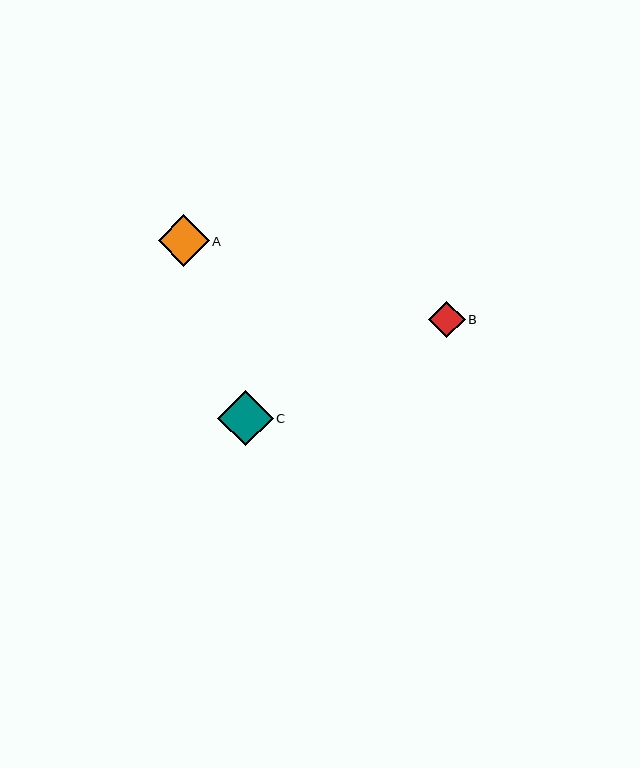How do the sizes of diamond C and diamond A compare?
Diamond C and diamond A are approximately the same size.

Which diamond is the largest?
Diamond C is the largest with a size of approximately 55 pixels.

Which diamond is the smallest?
Diamond B is the smallest with a size of approximately 36 pixels.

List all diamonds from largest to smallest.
From largest to smallest: C, A, B.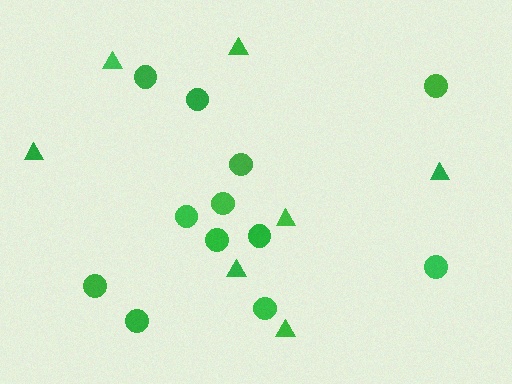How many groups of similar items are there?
There are 2 groups: one group of circles (12) and one group of triangles (7).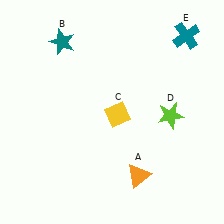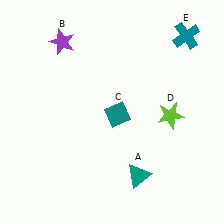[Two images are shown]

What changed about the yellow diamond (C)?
In Image 1, C is yellow. In Image 2, it changed to teal.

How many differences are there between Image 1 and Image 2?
There are 3 differences between the two images.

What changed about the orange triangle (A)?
In Image 1, A is orange. In Image 2, it changed to teal.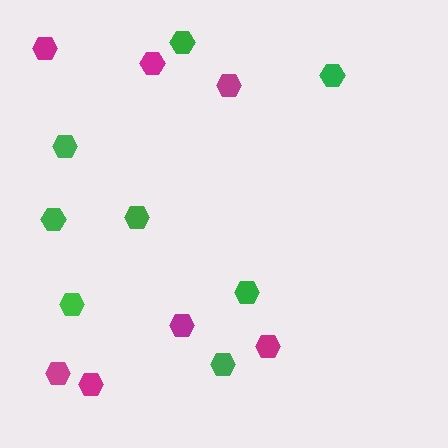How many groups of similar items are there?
There are 2 groups: one group of green hexagons (8) and one group of magenta hexagons (7).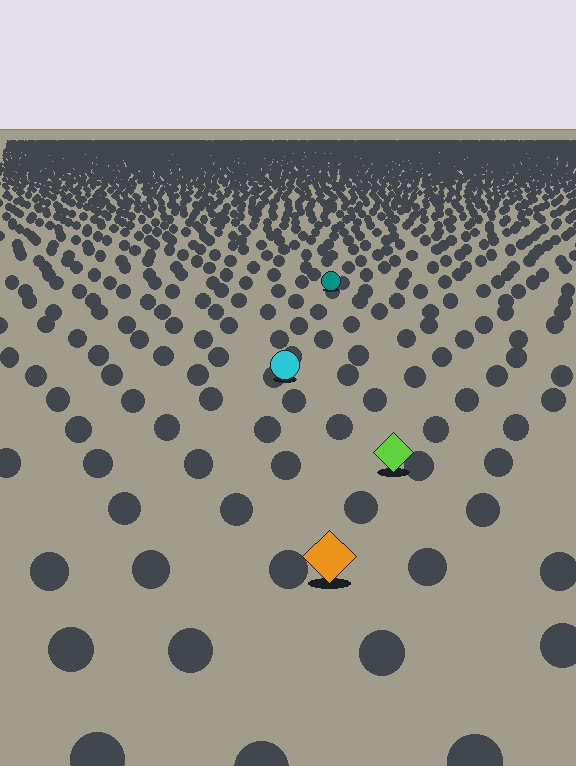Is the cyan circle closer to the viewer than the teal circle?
Yes. The cyan circle is closer — you can tell from the texture gradient: the ground texture is coarser near it.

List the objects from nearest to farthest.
From nearest to farthest: the orange diamond, the lime diamond, the cyan circle, the teal circle.